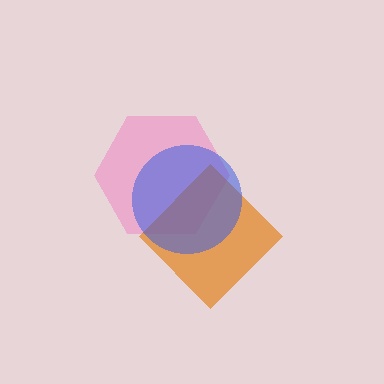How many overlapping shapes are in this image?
There are 3 overlapping shapes in the image.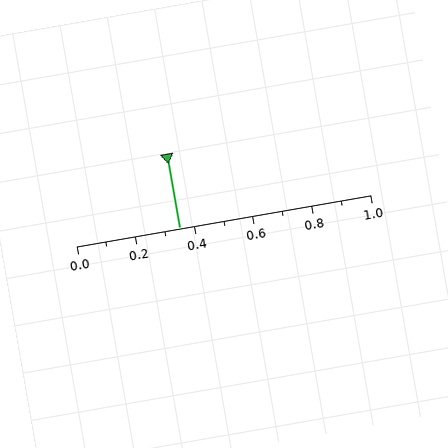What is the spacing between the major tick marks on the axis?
The major ticks are spaced 0.2 apart.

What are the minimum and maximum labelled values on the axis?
The axis runs from 0.0 to 1.0.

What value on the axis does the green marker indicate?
The marker indicates approximately 0.35.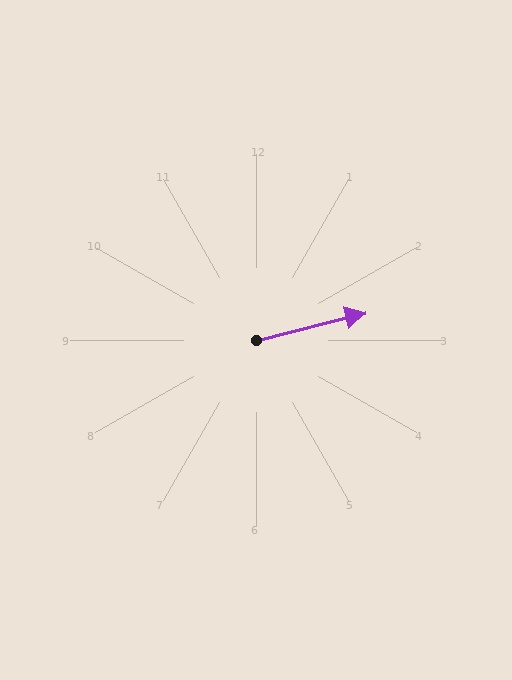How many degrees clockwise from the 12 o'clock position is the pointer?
Approximately 76 degrees.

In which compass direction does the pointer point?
East.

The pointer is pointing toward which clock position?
Roughly 3 o'clock.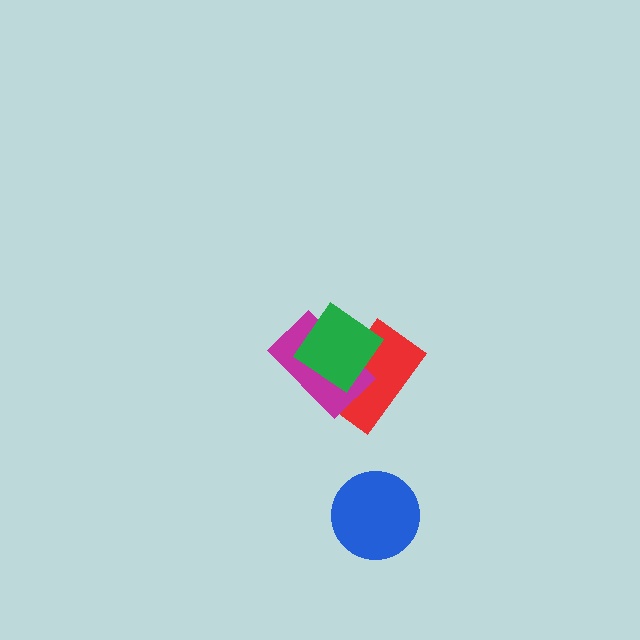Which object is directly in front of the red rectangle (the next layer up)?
The magenta rectangle is directly in front of the red rectangle.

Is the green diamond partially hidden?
No, no other shape covers it.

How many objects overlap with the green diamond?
2 objects overlap with the green diamond.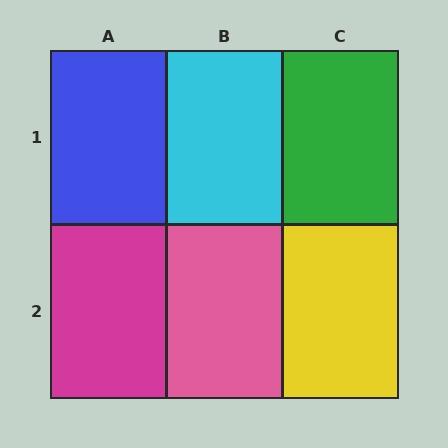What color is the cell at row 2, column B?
Pink.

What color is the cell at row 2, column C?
Yellow.